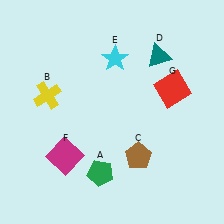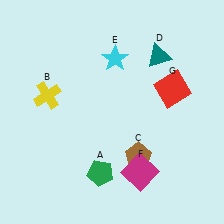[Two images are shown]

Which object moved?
The magenta square (F) moved right.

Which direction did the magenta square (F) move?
The magenta square (F) moved right.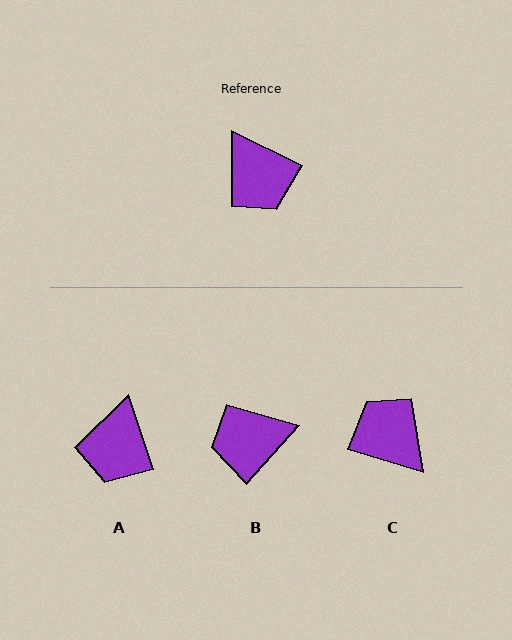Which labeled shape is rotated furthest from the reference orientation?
C, about 171 degrees away.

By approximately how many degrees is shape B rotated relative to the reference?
Approximately 106 degrees clockwise.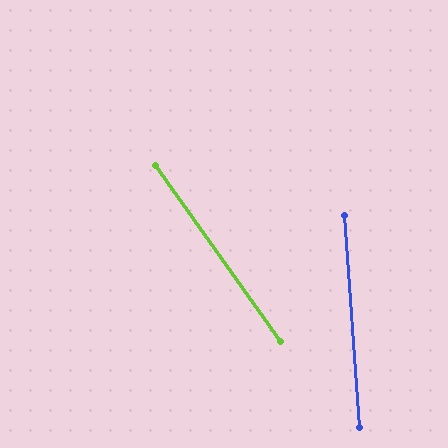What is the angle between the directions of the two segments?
Approximately 31 degrees.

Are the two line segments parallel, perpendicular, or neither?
Neither parallel nor perpendicular — they differ by about 31°.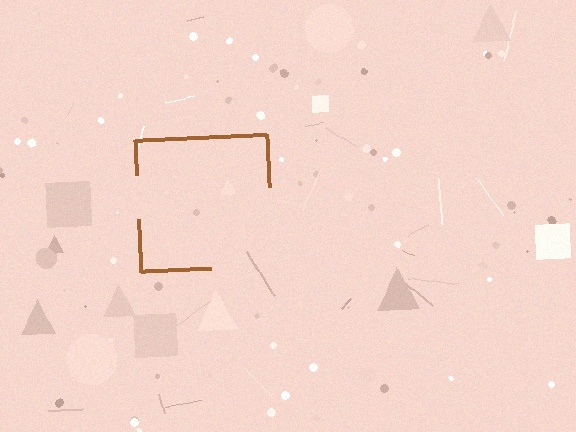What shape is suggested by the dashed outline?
The dashed outline suggests a square.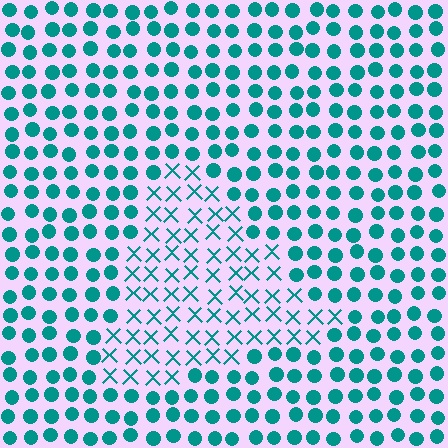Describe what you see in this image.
The image is filled with small teal elements arranged in a uniform grid. A triangle-shaped region contains X marks, while the surrounding area contains circles. The boundary is defined purely by the change in element shape.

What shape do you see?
I see a triangle.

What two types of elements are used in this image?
The image uses X marks inside the triangle region and circles outside it.